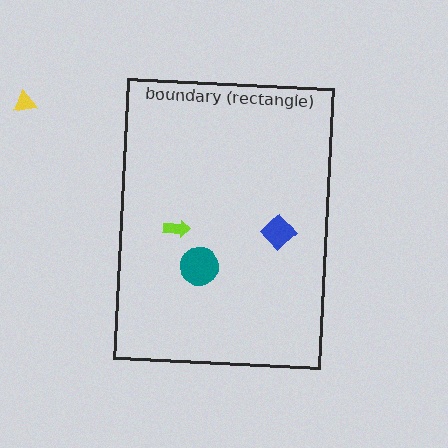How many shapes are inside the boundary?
3 inside, 1 outside.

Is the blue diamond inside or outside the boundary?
Inside.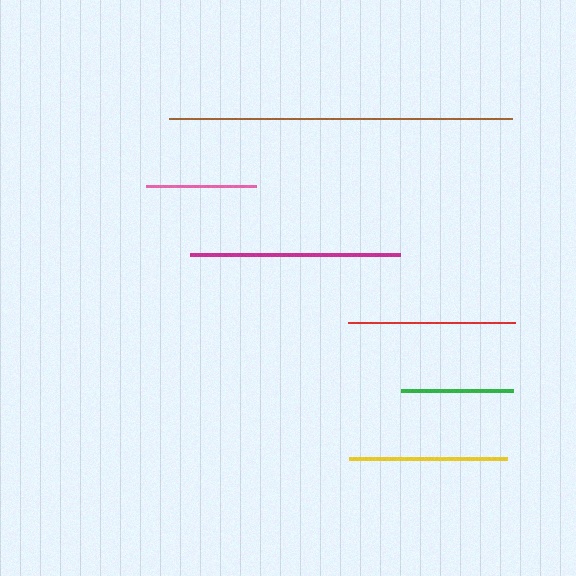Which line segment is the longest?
The brown line is the longest at approximately 343 pixels.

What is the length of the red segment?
The red segment is approximately 167 pixels long.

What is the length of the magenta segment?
The magenta segment is approximately 210 pixels long.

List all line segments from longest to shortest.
From longest to shortest: brown, magenta, red, yellow, green, pink.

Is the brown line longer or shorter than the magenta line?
The brown line is longer than the magenta line.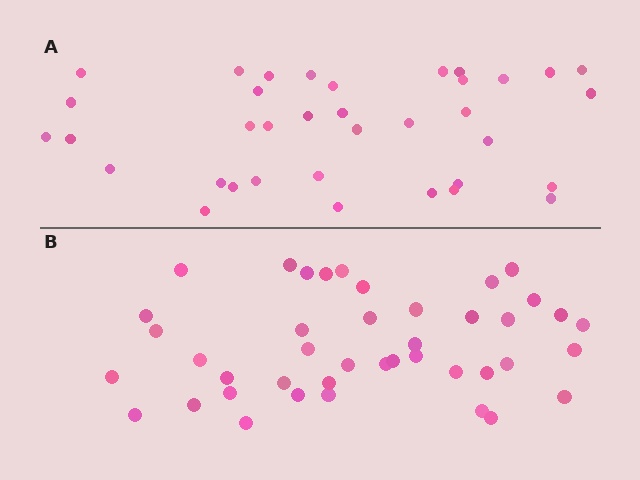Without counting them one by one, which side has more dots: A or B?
Region B (the bottom region) has more dots.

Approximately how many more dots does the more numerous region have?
Region B has about 6 more dots than region A.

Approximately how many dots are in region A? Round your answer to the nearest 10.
About 40 dots. (The exact count is 36, which rounds to 40.)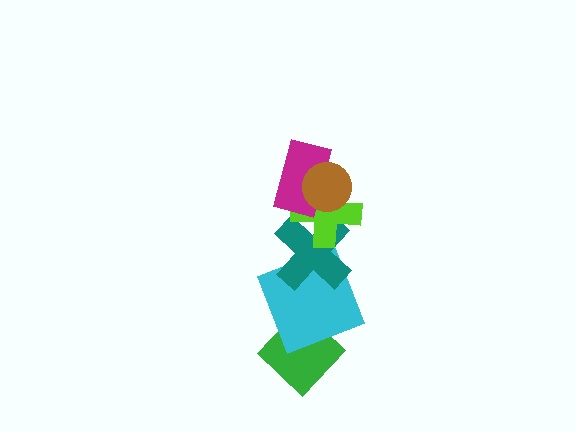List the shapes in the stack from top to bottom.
From top to bottom: the brown circle, the magenta rectangle, the lime cross, the teal cross, the cyan square, the green diamond.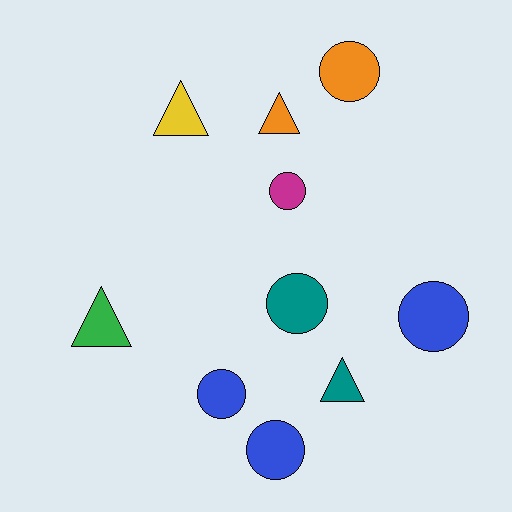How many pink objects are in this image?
There are no pink objects.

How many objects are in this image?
There are 10 objects.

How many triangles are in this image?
There are 4 triangles.